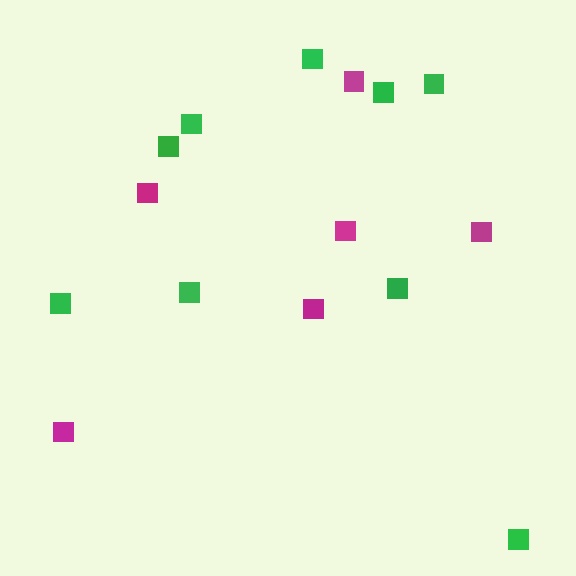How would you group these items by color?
There are 2 groups: one group of green squares (9) and one group of magenta squares (6).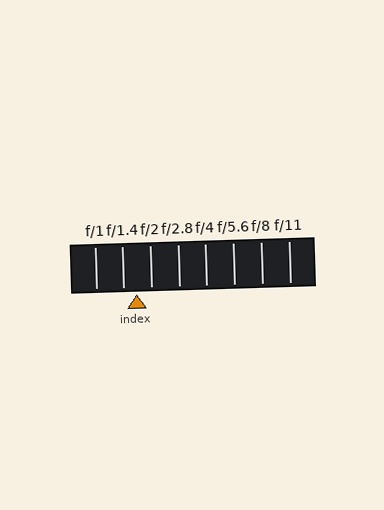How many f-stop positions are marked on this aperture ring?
There are 8 f-stop positions marked.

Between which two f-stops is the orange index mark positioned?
The index mark is between f/1.4 and f/2.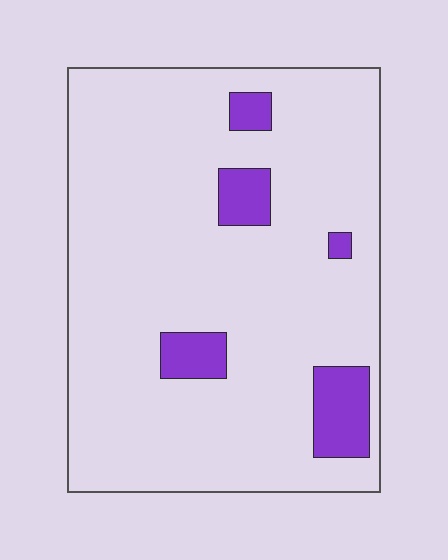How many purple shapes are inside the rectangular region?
5.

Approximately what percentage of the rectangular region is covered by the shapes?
Approximately 10%.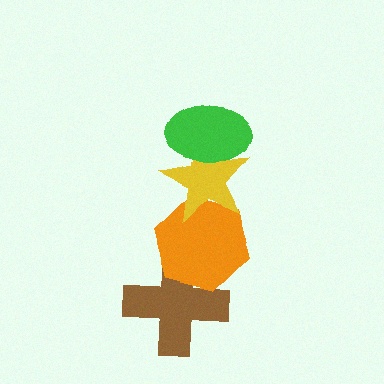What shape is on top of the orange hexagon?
The yellow star is on top of the orange hexagon.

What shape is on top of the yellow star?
The green ellipse is on top of the yellow star.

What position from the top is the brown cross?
The brown cross is 4th from the top.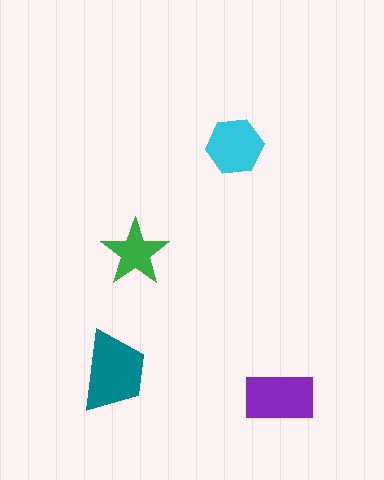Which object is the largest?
The teal trapezoid.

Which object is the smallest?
The green star.